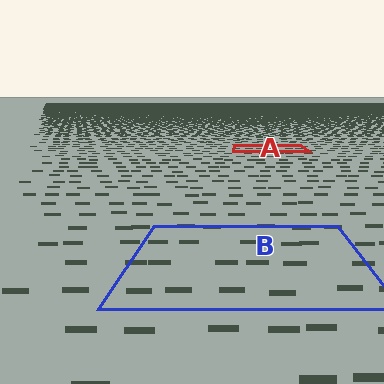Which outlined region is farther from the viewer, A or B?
Region A is farther from the viewer — the texture elements inside it appear smaller and more densely packed.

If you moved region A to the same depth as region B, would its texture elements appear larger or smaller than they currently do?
They would appear larger. At a closer depth, the same texture elements are projected at a bigger on-screen size.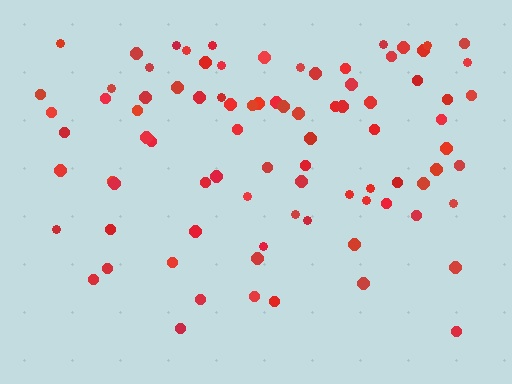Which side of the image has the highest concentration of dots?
The top.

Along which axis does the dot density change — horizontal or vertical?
Vertical.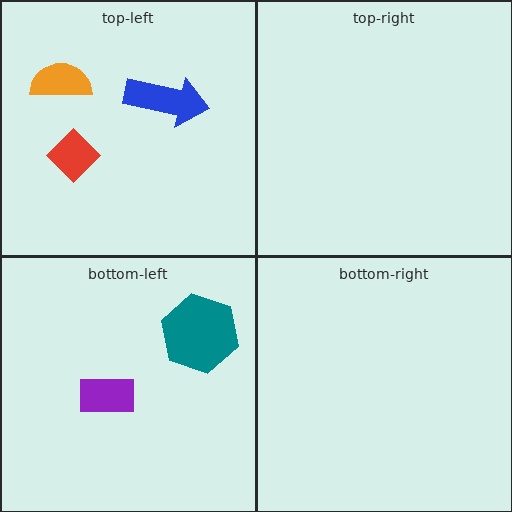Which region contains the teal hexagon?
The bottom-left region.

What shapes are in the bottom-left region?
The purple rectangle, the teal hexagon.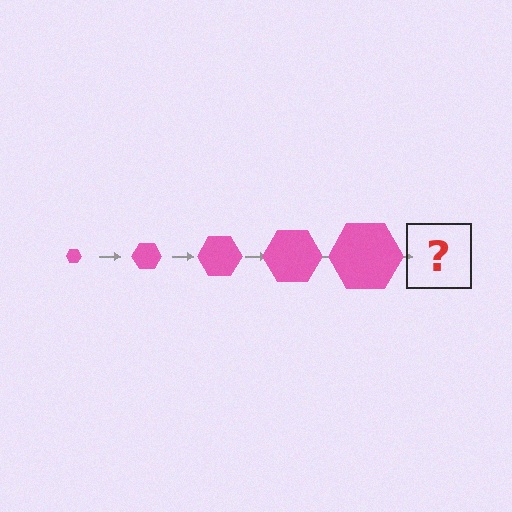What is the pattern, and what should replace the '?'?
The pattern is that the hexagon gets progressively larger each step. The '?' should be a pink hexagon, larger than the previous one.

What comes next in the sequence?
The next element should be a pink hexagon, larger than the previous one.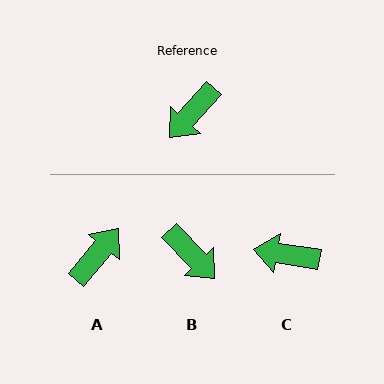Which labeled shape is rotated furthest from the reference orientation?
A, about 178 degrees away.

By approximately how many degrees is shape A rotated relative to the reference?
Approximately 178 degrees clockwise.